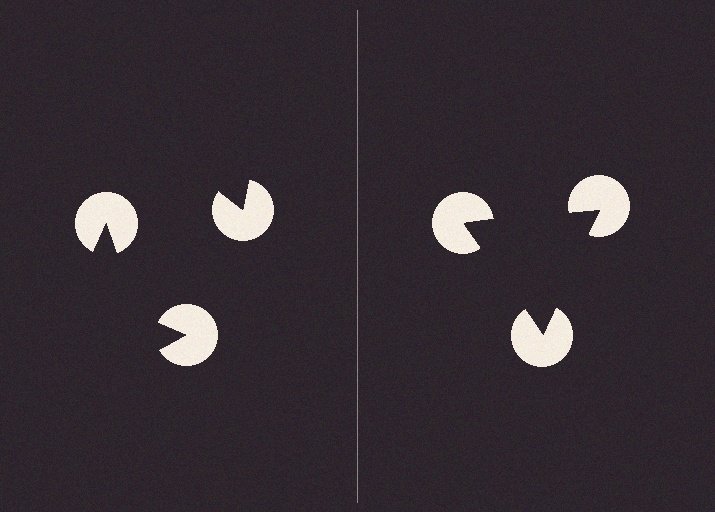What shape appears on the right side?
An illusory triangle.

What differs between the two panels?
The pac-man discs are positioned identically on both sides; only the wedge orientations differ. On the right they align to a triangle; on the left they are misaligned.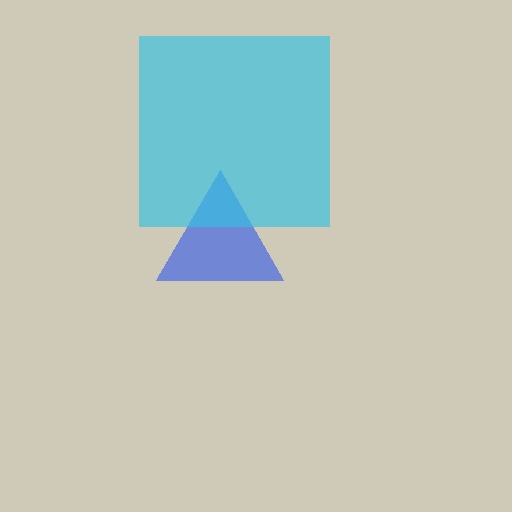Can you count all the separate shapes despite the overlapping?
Yes, there are 2 separate shapes.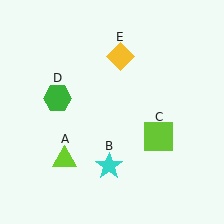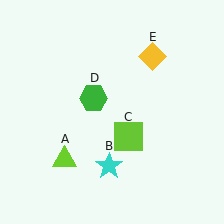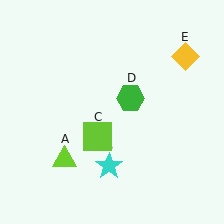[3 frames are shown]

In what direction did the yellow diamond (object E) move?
The yellow diamond (object E) moved right.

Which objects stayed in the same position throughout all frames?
Lime triangle (object A) and cyan star (object B) remained stationary.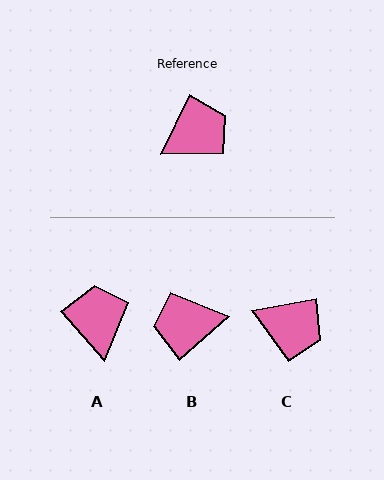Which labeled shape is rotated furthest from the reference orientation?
B, about 157 degrees away.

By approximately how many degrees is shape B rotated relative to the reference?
Approximately 157 degrees counter-clockwise.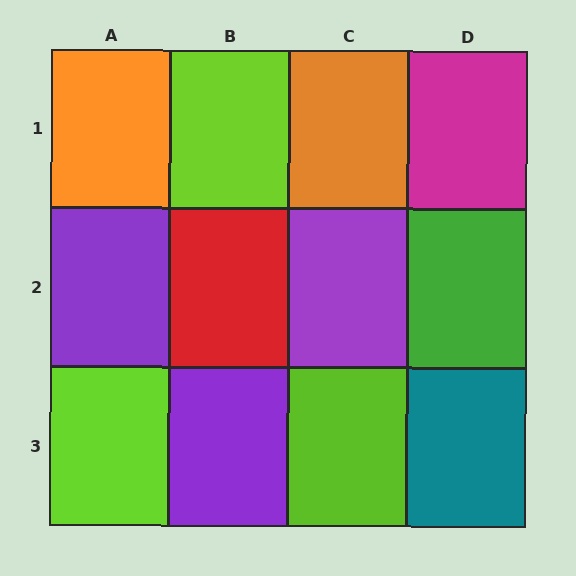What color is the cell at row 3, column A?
Lime.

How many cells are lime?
3 cells are lime.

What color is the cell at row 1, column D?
Magenta.